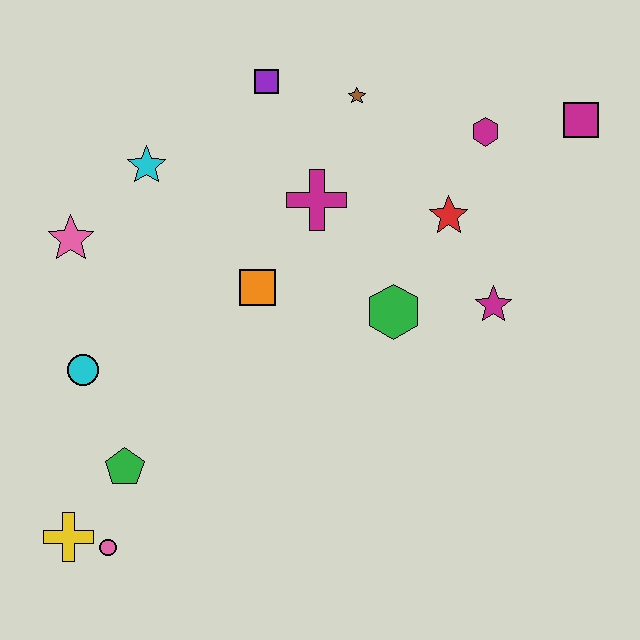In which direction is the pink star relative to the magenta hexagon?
The pink star is to the left of the magenta hexagon.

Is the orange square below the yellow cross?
No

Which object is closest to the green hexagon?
The magenta star is closest to the green hexagon.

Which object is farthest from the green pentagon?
The magenta square is farthest from the green pentagon.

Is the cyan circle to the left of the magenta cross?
Yes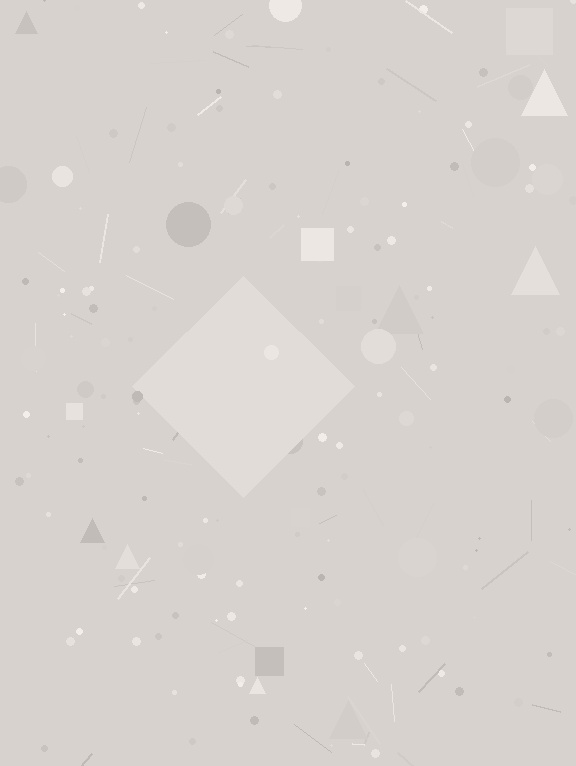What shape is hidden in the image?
A diamond is hidden in the image.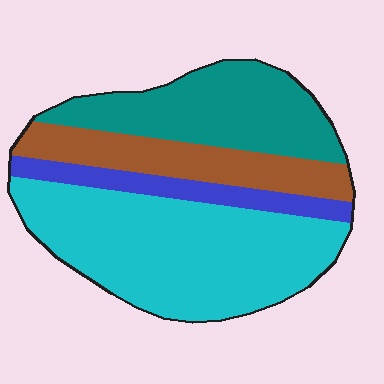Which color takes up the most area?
Cyan, at roughly 45%.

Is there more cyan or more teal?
Cyan.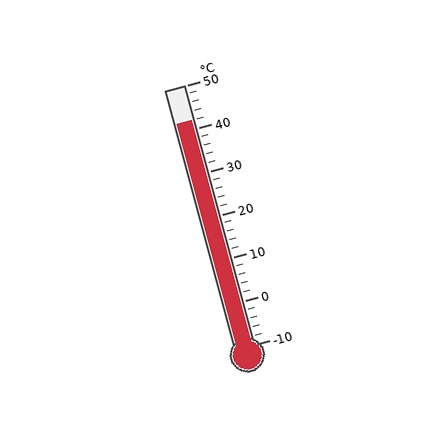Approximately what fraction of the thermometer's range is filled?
The thermometer is filled to approximately 85% of its range.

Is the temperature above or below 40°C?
The temperature is above 40°C.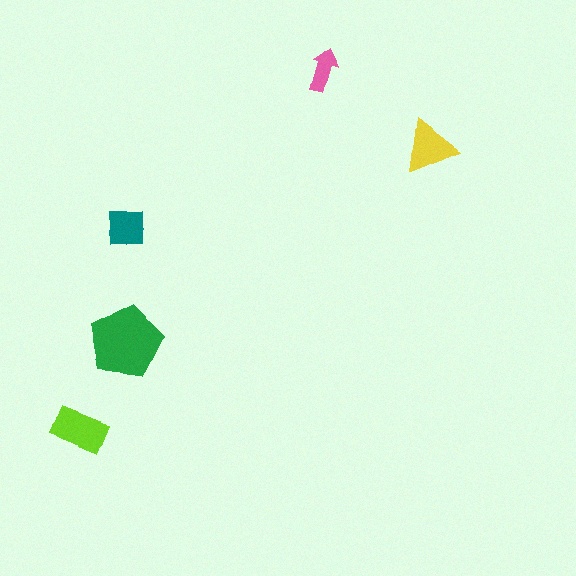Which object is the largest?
The green pentagon.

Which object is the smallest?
The pink arrow.